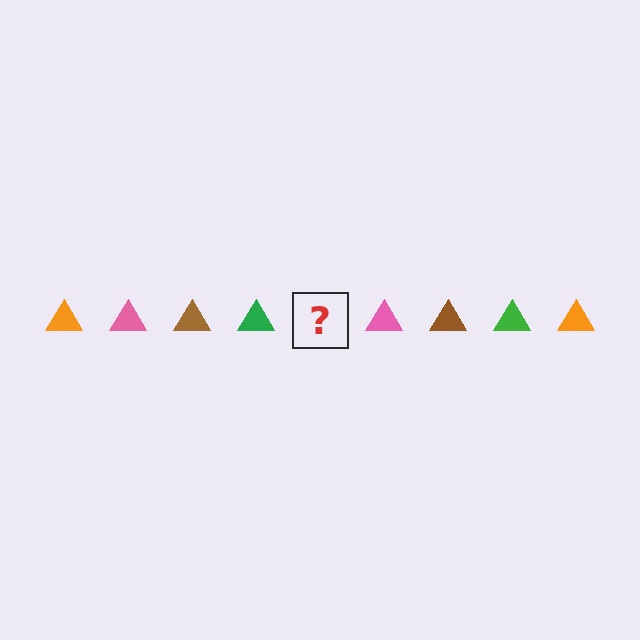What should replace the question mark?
The question mark should be replaced with an orange triangle.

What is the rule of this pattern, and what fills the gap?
The rule is that the pattern cycles through orange, pink, brown, green triangles. The gap should be filled with an orange triangle.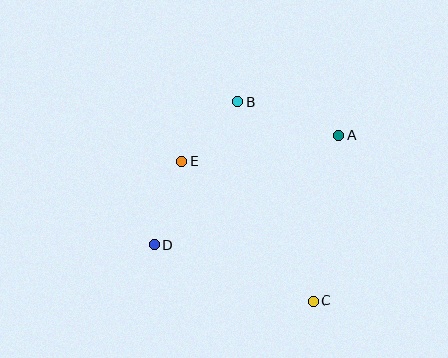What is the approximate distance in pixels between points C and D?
The distance between C and D is approximately 169 pixels.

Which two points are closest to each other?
Points B and E are closest to each other.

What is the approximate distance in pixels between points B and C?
The distance between B and C is approximately 213 pixels.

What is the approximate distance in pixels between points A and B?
The distance between A and B is approximately 107 pixels.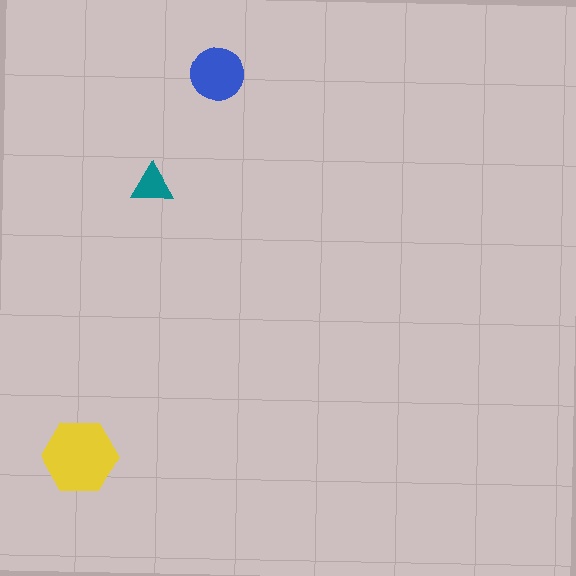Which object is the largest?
The yellow hexagon.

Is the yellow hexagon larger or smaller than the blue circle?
Larger.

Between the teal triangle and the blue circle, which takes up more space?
The blue circle.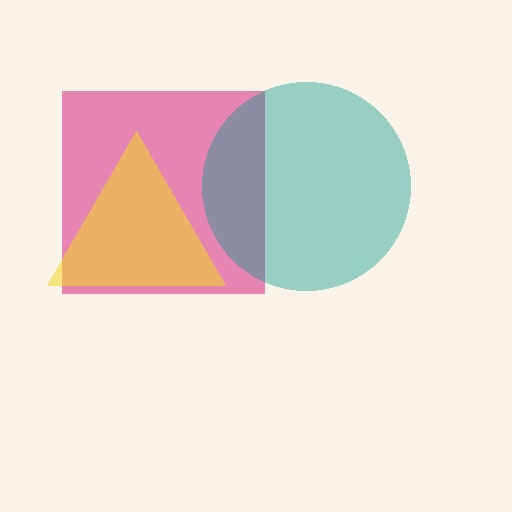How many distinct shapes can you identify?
There are 3 distinct shapes: a magenta square, a yellow triangle, a teal circle.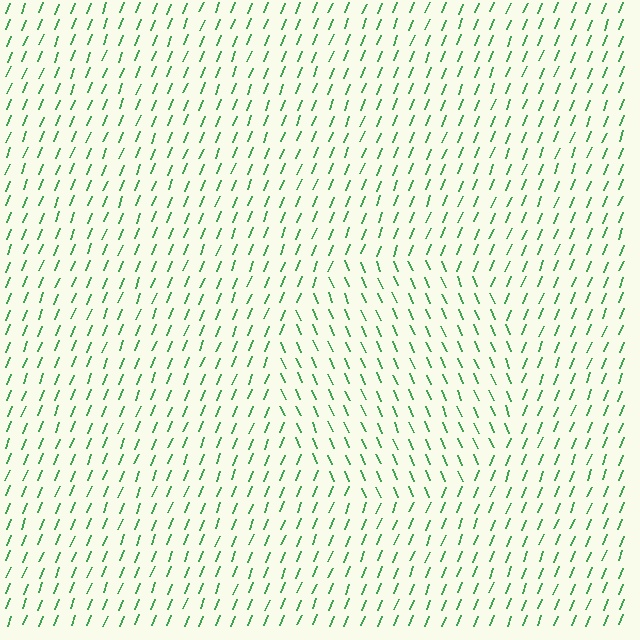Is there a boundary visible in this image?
Yes, there is a texture boundary formed by a change in line orientation.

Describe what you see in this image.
The image is filled with small green line segments. A circle region in the image has lines oriented differently from the surrounding lines, creating a visible texture boundary.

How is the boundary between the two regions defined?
The boundary is defined purely by a change in line orientation (approximately 45 degrees difference). All lines are the same color and thickness.